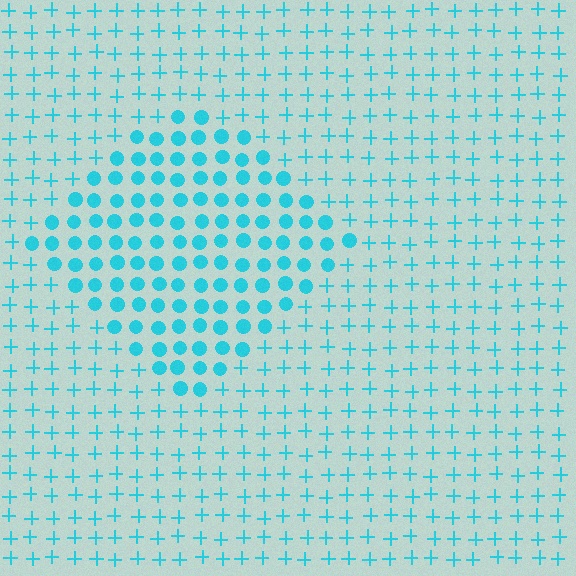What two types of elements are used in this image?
The image uses circles inside the diamond region and plus signs outside it.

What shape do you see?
I see a diamond.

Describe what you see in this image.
The image is filled with small cyan elements arranged in a uniform grid. A diamond-shaped region contains circles, while the surrounding area contains plus signs. The boundary is defined purely by the change in element shape.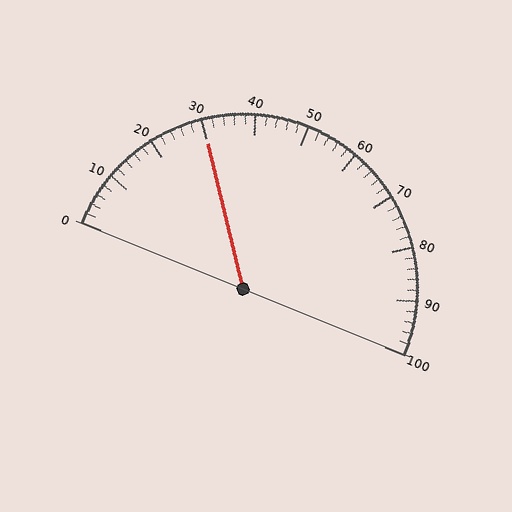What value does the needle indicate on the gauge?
The needle indicates approximately 30.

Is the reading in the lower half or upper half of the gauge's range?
The reading is in the lower half of the range (0 to 100).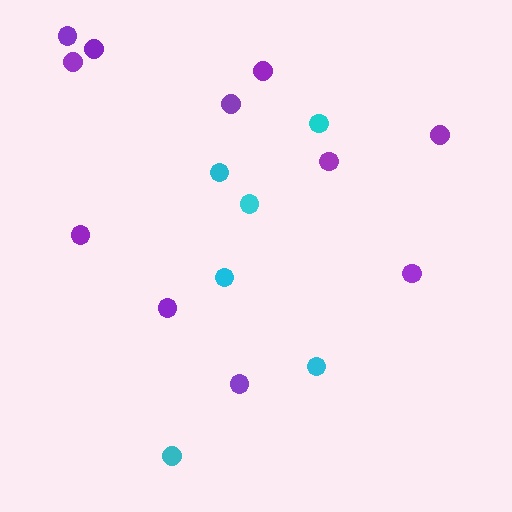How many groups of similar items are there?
There are 2 groups: one group of cyan circles (6) and one group of purple circles (11).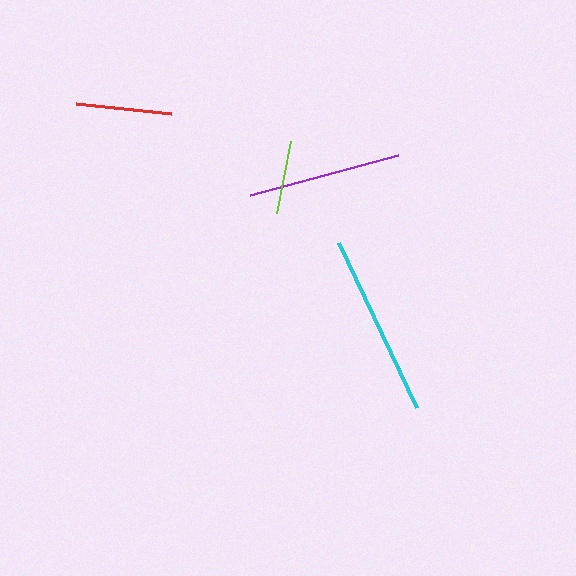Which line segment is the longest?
The cyan line is the longest at approximately 182 pixels.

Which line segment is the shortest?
The lime line is the shortest at approximately 74 pixels.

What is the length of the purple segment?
The purple segment is approximately 153 pixels long.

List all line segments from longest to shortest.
From longest to shortest: cyan, purple, red, lime.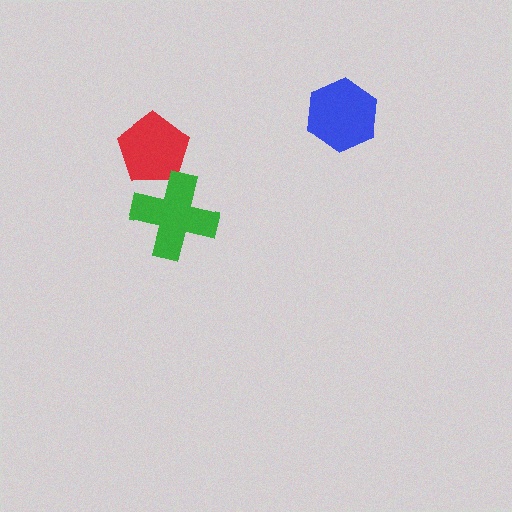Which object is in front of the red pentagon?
The green cross is in front of the red pentagon.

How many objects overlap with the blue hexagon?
0 objects overlap with the blue hexagon.